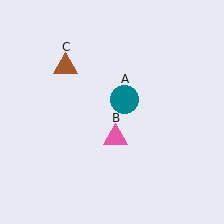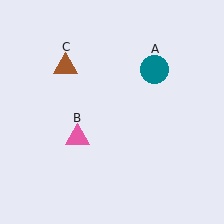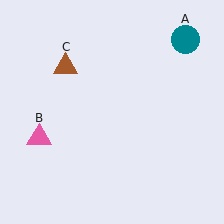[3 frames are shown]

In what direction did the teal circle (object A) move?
The teal circle (object A) moved up and to the right.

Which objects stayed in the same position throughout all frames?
Brown triangle (object C) remained stationary.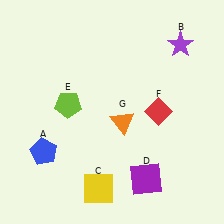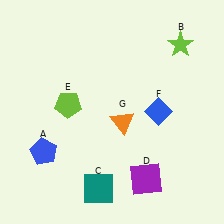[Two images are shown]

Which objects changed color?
B changed from purple to lime. C changed from yellow to teal. F changed from red to blue.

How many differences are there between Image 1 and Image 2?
There are 3 differences between the two images.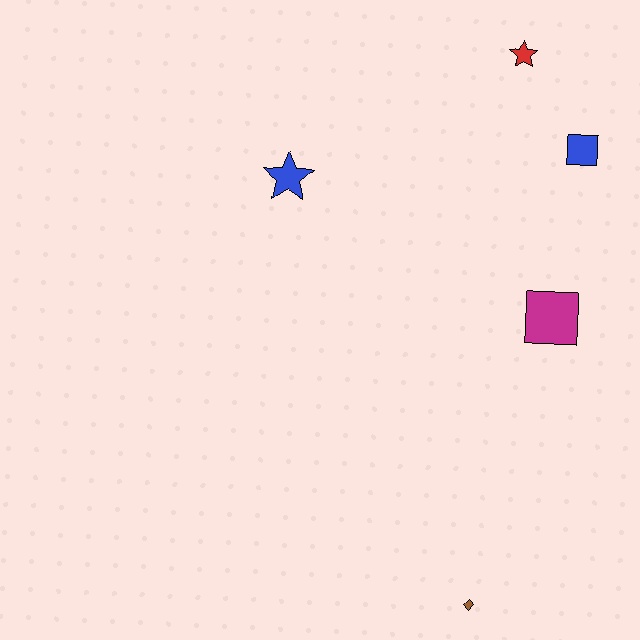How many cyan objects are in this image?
There are no cyan objects.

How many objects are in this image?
There are 5 objects.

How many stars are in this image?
There are 2 stars.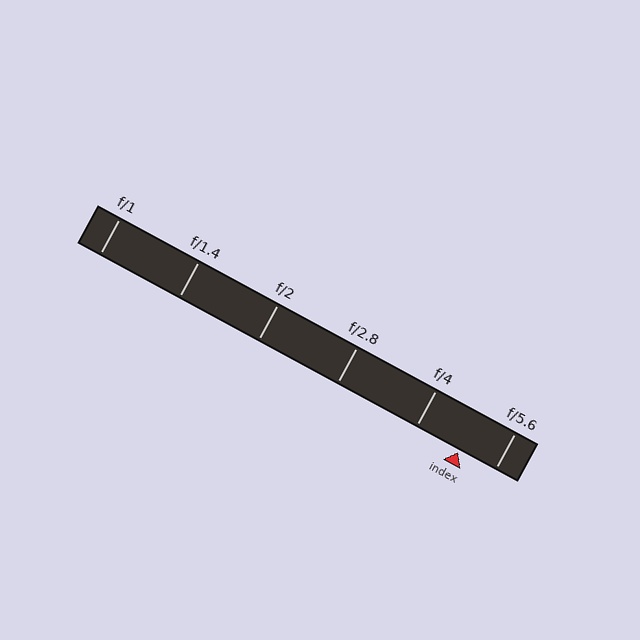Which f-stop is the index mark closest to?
The index mark is closest to f/5.6.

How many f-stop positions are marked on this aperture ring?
There are 6 f-stop positions marked.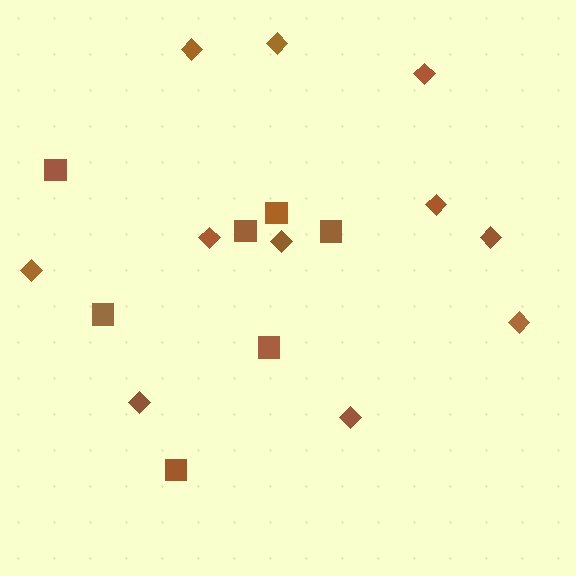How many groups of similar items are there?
There are 2 groups: one group of squares (7) and one group of diamonds (11).